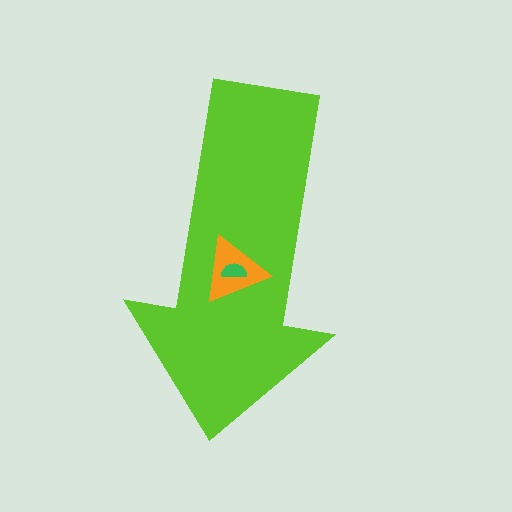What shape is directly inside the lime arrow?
The orange triangle.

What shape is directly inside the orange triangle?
The green semicircle.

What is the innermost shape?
The green semicircle.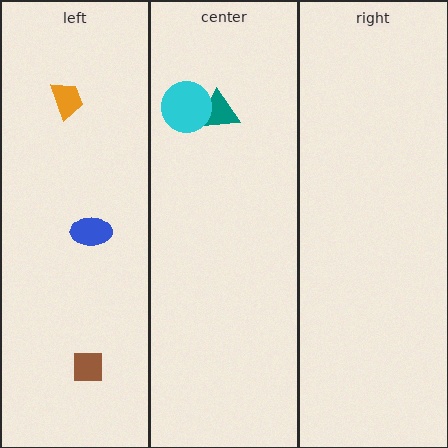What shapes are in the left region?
The orange trapezoid, the blue ellipse, the brown square.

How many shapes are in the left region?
3.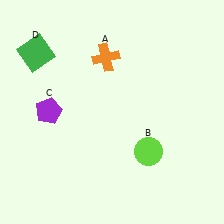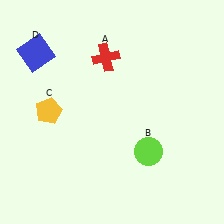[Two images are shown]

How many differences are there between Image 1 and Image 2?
There are 3 differences between the two images.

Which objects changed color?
A changed from orange to red. C changed from purple to yellow. D changed from green to blue.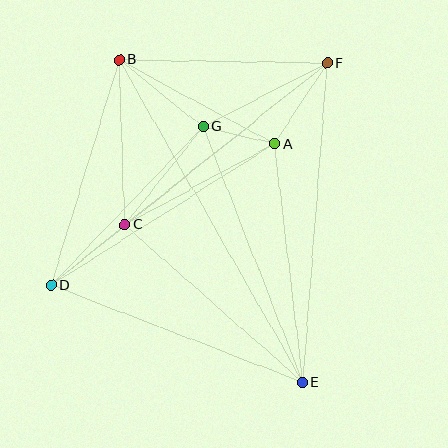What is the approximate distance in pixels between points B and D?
The distance between B and D is approximately 235 pixels.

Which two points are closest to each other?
Points A and G are closest to each other.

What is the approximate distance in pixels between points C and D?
The distance between C and D is approximately 95 pixels.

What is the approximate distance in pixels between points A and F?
The distance between A and F is approximately 96 pixels.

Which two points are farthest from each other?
Points B and E are farthest from each other.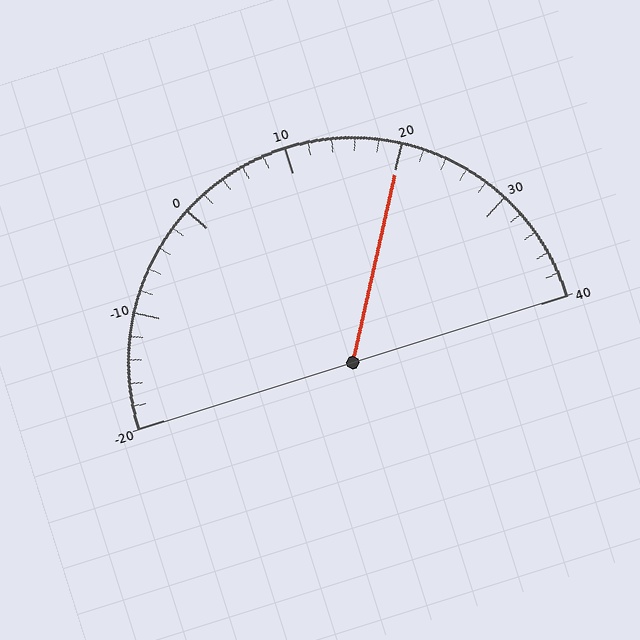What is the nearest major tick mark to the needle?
The nearest major tick mark is 20.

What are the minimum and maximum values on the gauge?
The gauge ranges from -20 to 40.